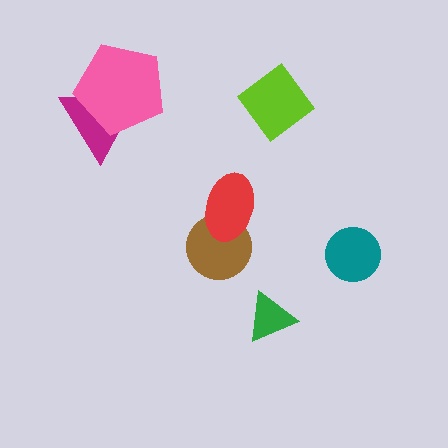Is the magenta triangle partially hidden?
Yes, it is partially covered by another shape.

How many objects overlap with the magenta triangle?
1 object overlaps with the magenta triangle.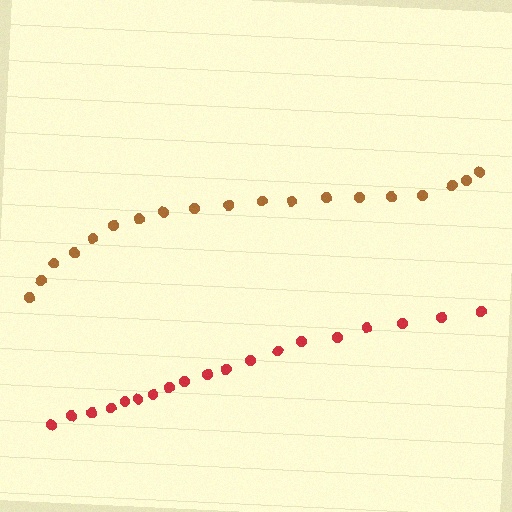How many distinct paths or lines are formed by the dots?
There are 2 distinct paths.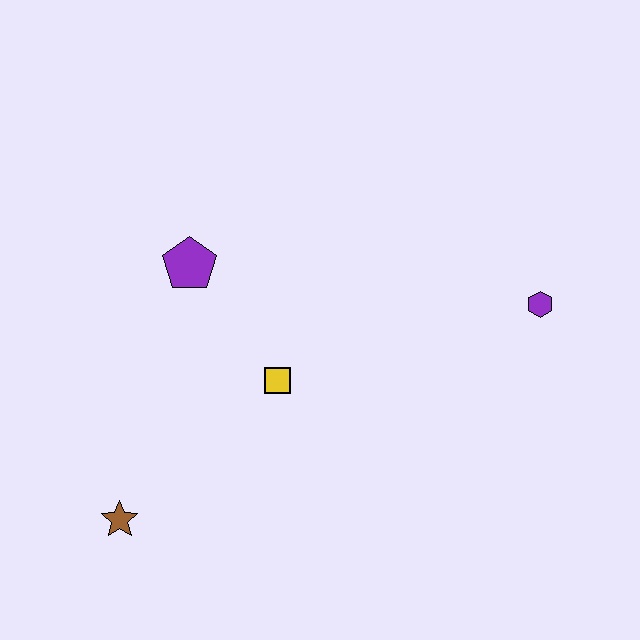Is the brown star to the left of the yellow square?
Yes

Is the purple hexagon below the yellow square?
No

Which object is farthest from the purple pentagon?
The purple hexagon is farthest from the purple pentagon.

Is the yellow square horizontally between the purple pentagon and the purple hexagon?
Yes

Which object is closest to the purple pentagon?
The yellow square is closest to the purple pentagon.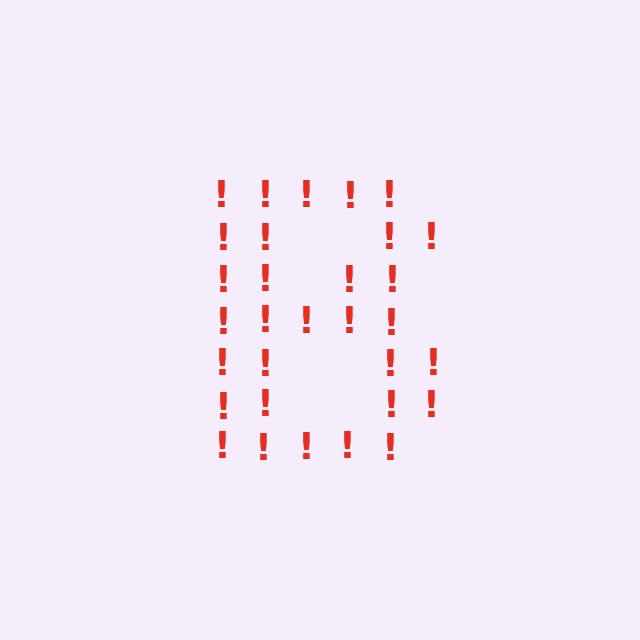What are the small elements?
The small elements are exclamation marks.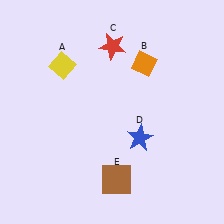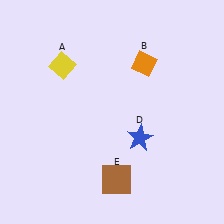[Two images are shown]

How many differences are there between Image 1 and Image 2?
There is 1 difference between the two images.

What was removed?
The red star (C) was removed in Image 2.